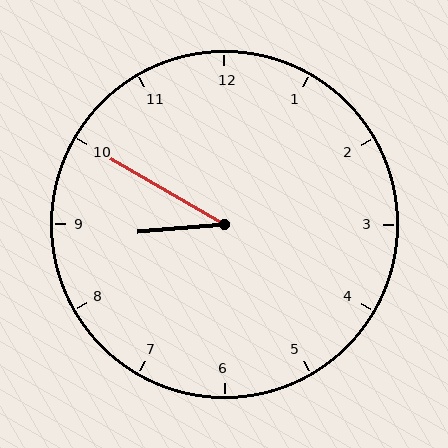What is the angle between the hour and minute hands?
Approximately 35 degrees.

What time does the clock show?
8:50.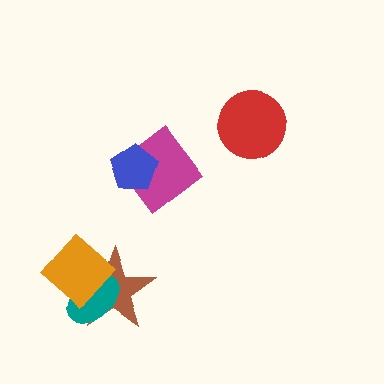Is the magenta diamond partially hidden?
Yes, it is partially covered by another shape.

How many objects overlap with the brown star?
2 objects overlap with the brown star.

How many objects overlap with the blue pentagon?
1 object overlaps with the blue pentagon.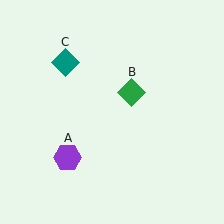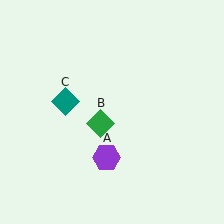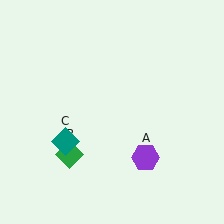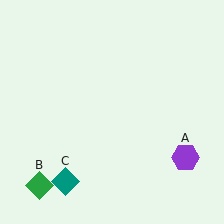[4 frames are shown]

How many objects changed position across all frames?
3 objects changed position: purple hexagon (object A), green diamond (object B), teal diamond (object C).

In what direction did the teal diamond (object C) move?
The teal diamond (object C) moved down.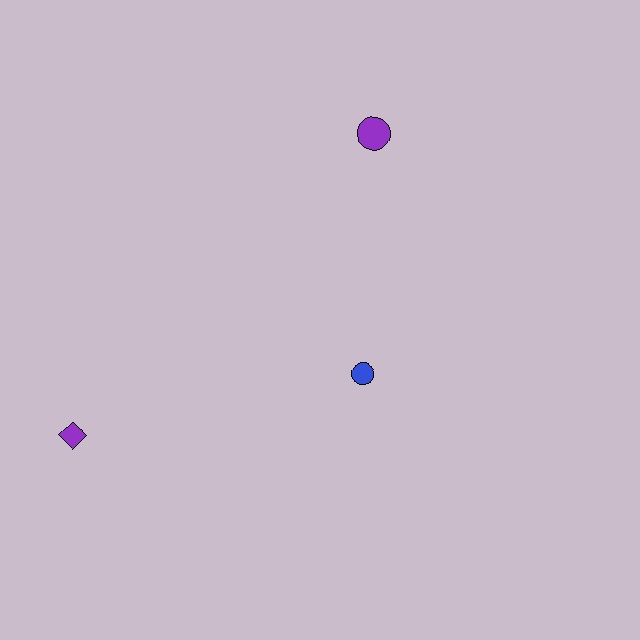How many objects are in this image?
There are 3 objects.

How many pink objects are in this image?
There are no pink objects.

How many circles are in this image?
There are 2 circles.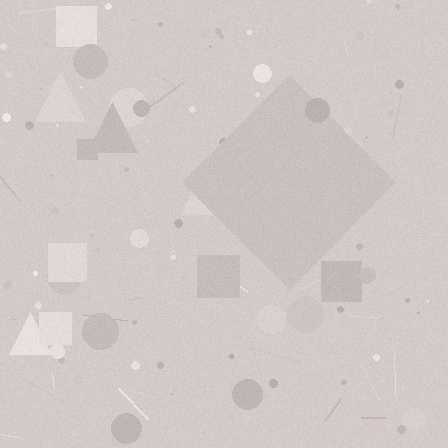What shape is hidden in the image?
A diamond is hidden in the image.